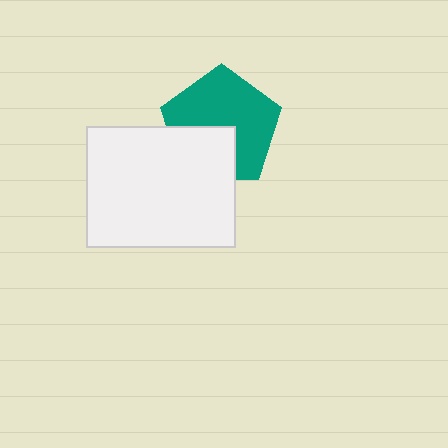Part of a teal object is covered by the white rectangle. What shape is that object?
It is a pentagon.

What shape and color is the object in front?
The object in front is a white rectangle.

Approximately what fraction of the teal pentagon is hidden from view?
Roughly 34% of the teal pentagon is hidden behind the white rectangle.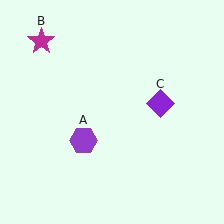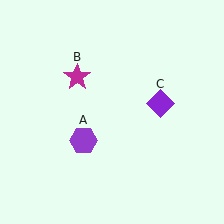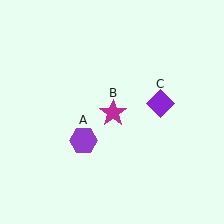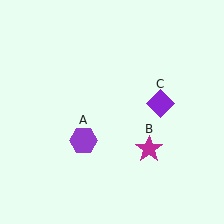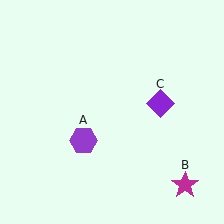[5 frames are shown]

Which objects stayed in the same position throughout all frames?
Purple hexagon (object A) and purple diamond (object C) remained stationary.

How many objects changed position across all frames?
1 object changed position: magenta star (object B).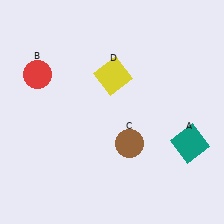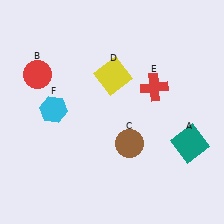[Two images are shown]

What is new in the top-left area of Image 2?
A cyan hexagon (F) was added in the top-left area of Image 2.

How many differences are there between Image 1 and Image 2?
There are 2 differences between the two images.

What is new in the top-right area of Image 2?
A red cross (E) was added in the top-right area of Image 2.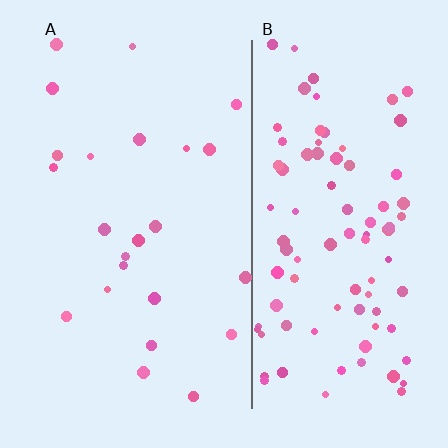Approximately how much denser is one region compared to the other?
Approximately 4.0× — region B over region A.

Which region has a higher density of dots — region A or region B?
B (the right).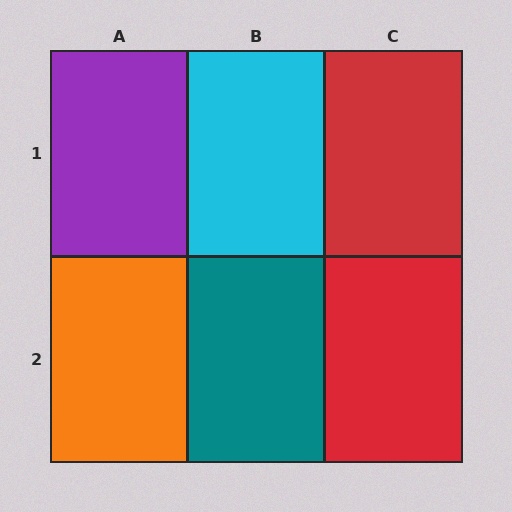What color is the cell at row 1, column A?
Purple.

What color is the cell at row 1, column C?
Red.